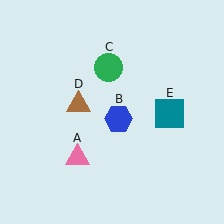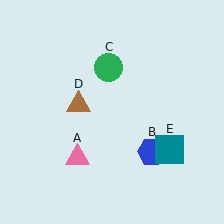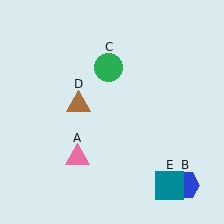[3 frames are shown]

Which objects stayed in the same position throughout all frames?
Pink triangle (object A) and green circle (object C) and brown triangle (object D) remained stationary.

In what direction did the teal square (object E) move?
The teal square (object E) moved down.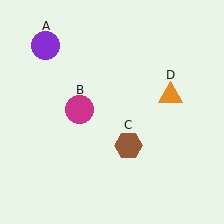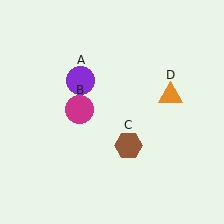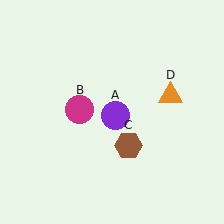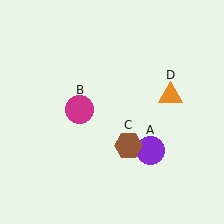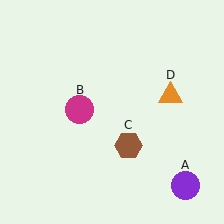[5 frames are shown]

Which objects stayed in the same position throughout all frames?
Magenta circle (object B) and brown hexagon (object C) and orange triangle (object D) remained stationary.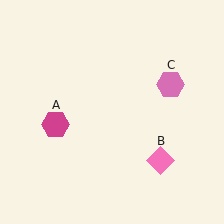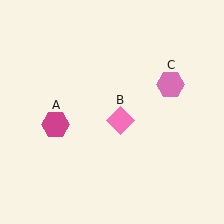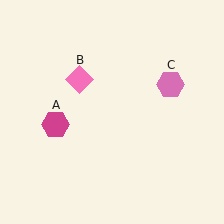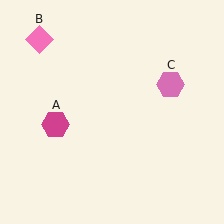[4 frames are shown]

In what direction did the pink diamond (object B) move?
The pink diamond (object B) moved up and to the left.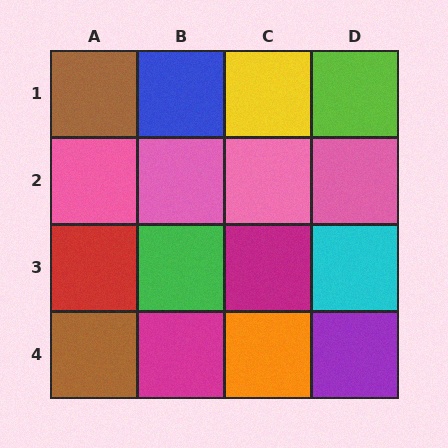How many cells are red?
1 cell is red.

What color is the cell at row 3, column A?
Red.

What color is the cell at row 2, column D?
Pink.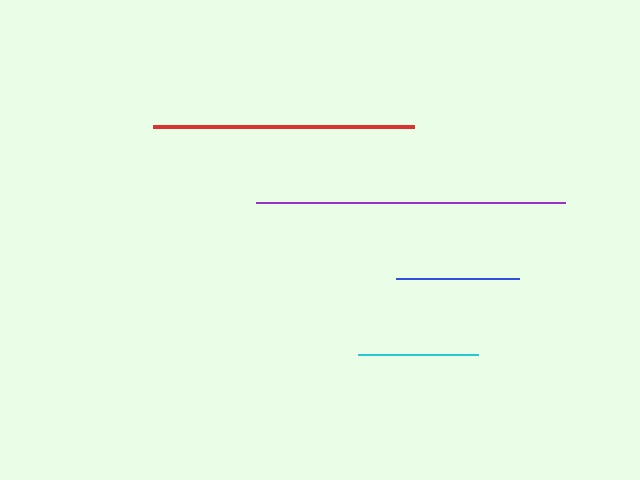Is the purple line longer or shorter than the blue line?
The purple line is longer than the blue line.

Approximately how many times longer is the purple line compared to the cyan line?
The purple line is approximately 2.6 times the length of the cyan line.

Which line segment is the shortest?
The cyan line is the shortest at approximately 120 pixels.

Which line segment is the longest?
The purple line is the longest at approximately 309 pixels.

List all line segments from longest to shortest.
From longest to shortest: purple, red, blue, cyan.